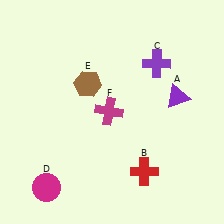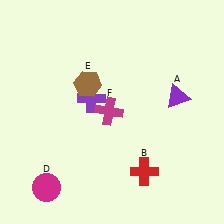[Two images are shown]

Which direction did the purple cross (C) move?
The purple cross (C) moved left.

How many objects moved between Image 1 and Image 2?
1 object moved between the two images.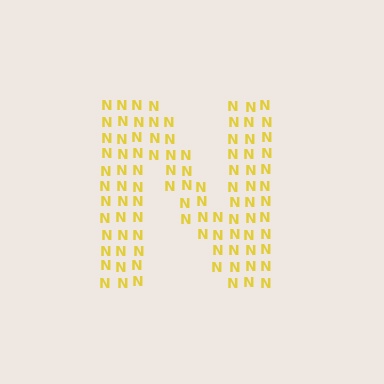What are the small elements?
The small elements are letter N's.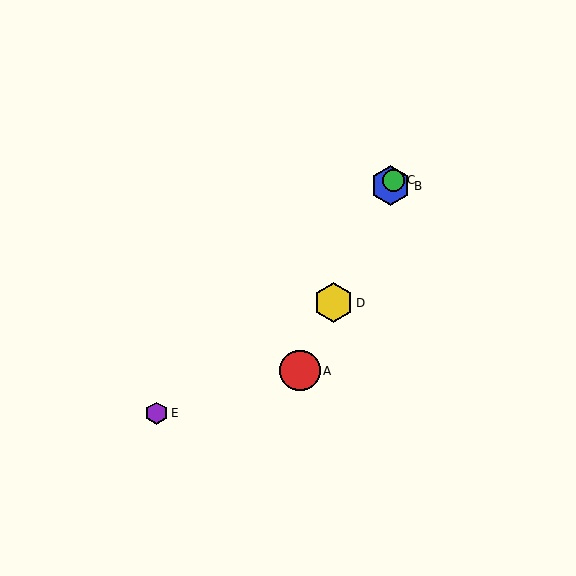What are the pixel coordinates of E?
Object E is at (157, 413).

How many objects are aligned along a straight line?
4 objects (A, B, C, D) are aligned along a straight line.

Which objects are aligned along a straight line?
Objects A, B, C, D are aligned along a straight line.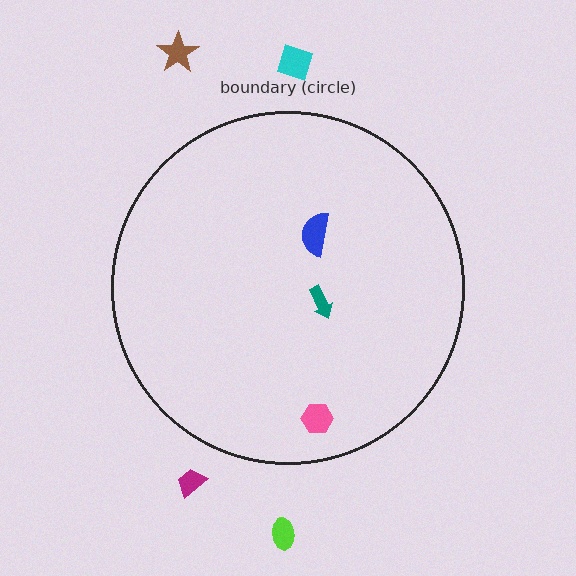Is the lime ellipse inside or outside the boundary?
Outside.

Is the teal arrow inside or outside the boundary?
Inside.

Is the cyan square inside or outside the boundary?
Outside.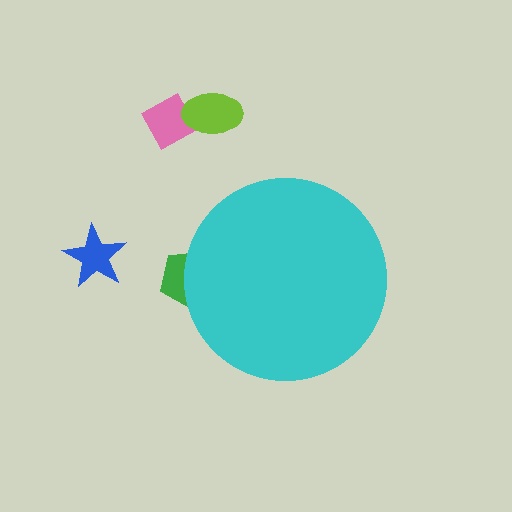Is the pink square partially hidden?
No, the pink square is fully visible.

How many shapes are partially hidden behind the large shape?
1 shape is partially hidden.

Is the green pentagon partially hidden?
Yes, the green pentagon is partially hidden behind the cyan circle.